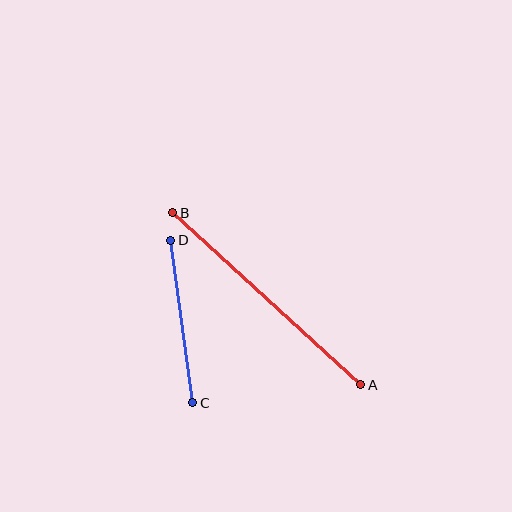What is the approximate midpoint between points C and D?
The midpoint is at approximately (182, 322) pixels.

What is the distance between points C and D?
The distance is approximately 164 pixels.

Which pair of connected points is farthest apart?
Points A and B are farthest apart.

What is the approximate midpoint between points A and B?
The midpoint is at approximately (267, 299) pixels.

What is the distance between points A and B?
The distance is approximately 255 pixels.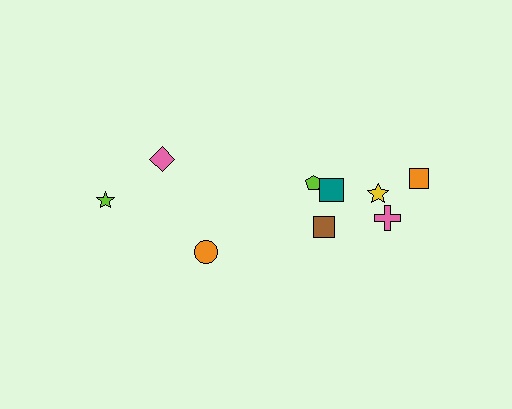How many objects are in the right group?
There are 6 objects.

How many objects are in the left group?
There are 3 objects.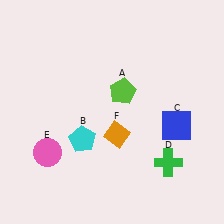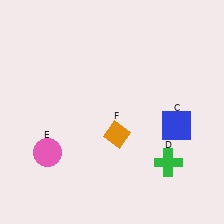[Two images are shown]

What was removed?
The cyan pentagon (B), the lime pentagon (A) were removed in Image 2.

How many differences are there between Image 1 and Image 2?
There are 2 differences between the two images.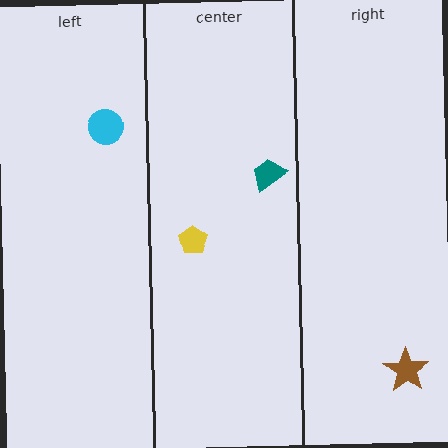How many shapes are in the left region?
1.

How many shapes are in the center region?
2.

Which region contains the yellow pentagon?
The center region.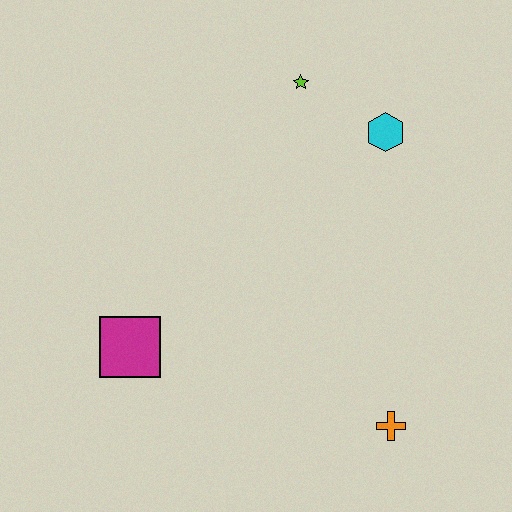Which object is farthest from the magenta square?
The cyan hexagon is farthest from the magenta square.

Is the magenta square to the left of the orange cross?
Yes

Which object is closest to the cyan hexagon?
The lime star is closest to the cyan hexagon.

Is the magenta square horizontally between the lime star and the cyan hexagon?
No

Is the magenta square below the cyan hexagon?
Yes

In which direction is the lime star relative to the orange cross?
The lime star is above the orange cross.